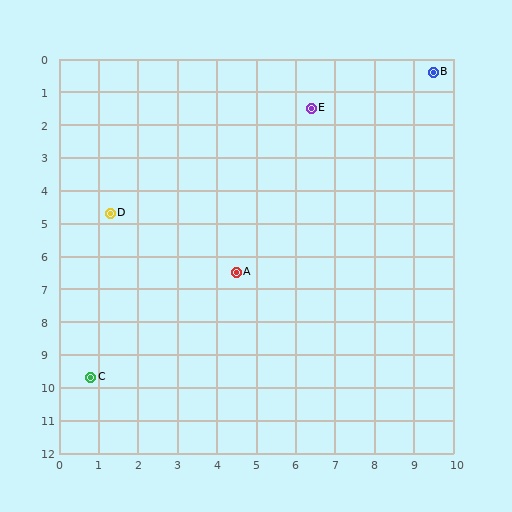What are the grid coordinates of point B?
Point B is at approximately (9.5, 0.4).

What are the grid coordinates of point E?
Point E is at approximately (6.4, 1.5).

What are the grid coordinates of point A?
Point A is at approximately (4.5, 6.5).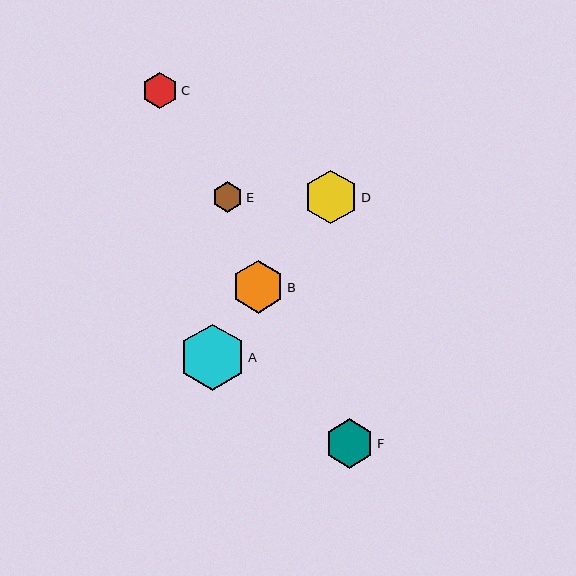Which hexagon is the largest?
Hexagon A is the largest with a size of approximately 66 pixels.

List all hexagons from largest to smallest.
From largest to smallest: A, D, B, F, C, E.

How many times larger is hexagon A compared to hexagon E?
Hexagon A is approximately 2.2 times the size of hexagon E.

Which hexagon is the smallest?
Hexagon E is the smallest with a size of approximately 30 pixels.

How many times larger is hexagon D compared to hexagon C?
Hexagon D is approximately 1.5 times the size of hexagon C.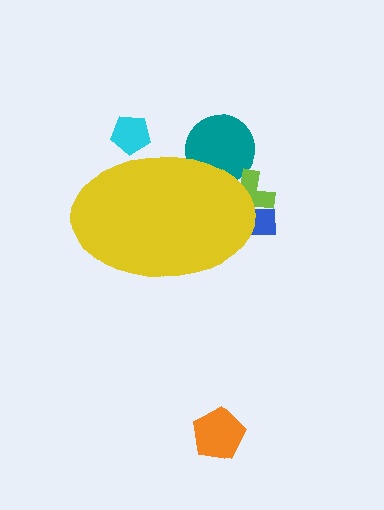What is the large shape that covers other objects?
A yellow ellipse.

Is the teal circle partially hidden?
Yes, the teal circle is partially hidden behind the yellow ellipse.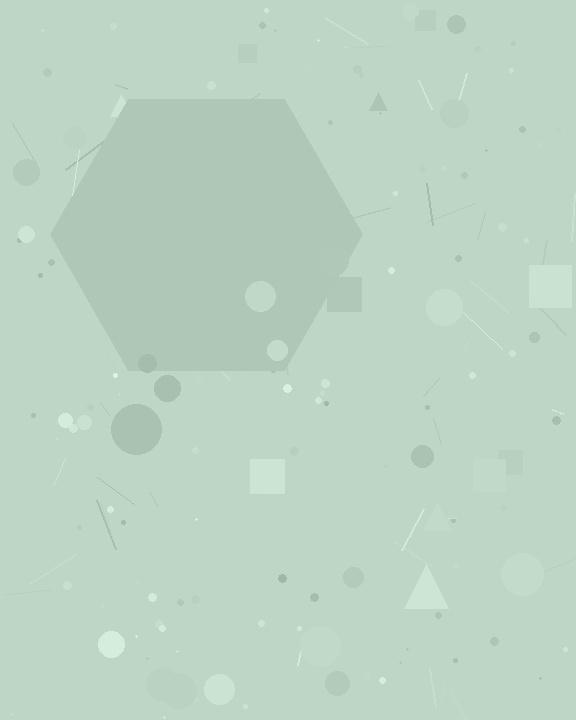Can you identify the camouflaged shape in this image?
The camouflaged shape is a hexagon.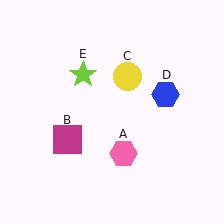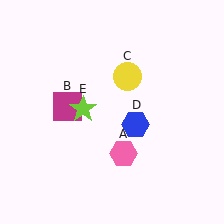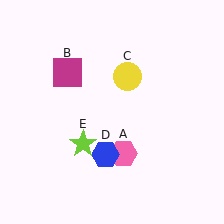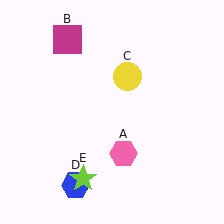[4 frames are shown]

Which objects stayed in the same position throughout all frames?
Pink hexagon (object A) and yellow circle (object C) remained stationary.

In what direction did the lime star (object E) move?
The lime star (object E) moved down.